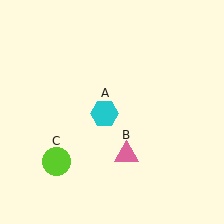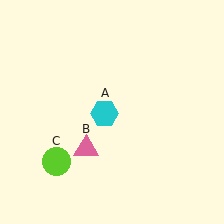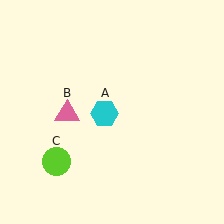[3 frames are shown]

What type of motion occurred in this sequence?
The pink triangle (object B) rotated clockwise around the center of the scene.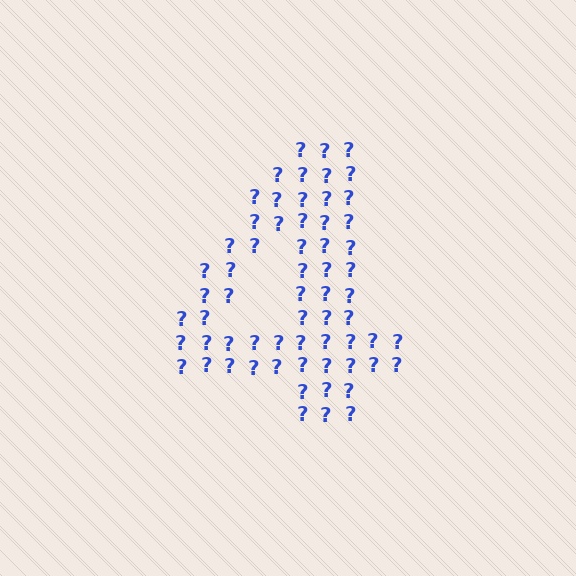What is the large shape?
The large shape is the digit 4.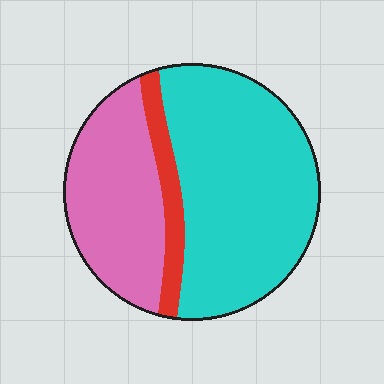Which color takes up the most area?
Cyan, at roughly 60%.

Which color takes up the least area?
Red, at roughly 10%.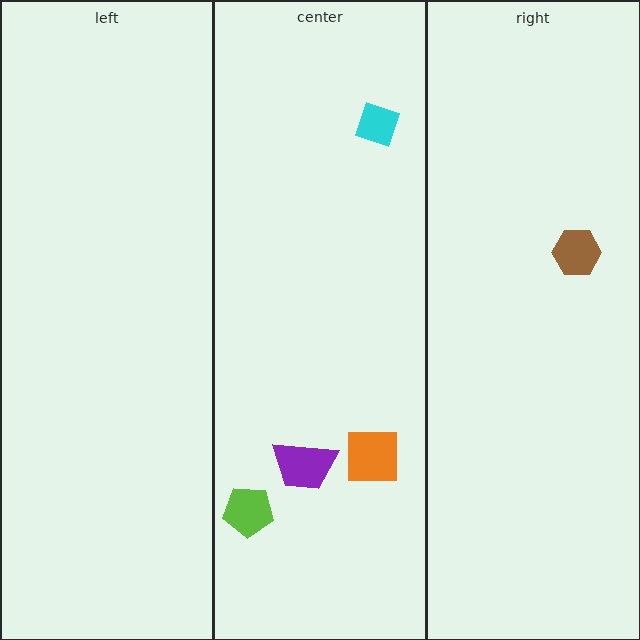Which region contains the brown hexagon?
The right region.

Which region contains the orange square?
The center region.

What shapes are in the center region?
The orange square, the lime pentagon, the cyan diamond, the purple trapezoid.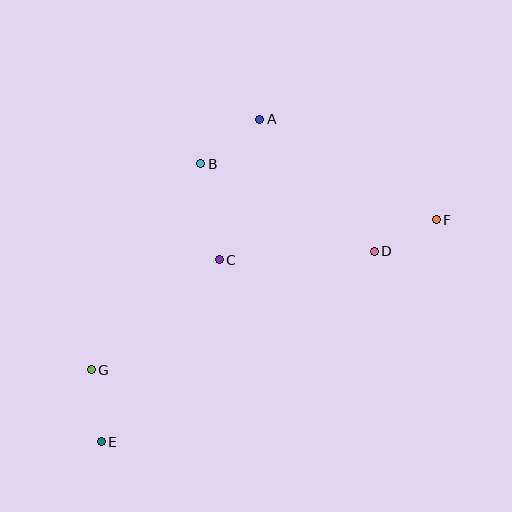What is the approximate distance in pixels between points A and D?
The distance between A and D is approximately 175 pixels.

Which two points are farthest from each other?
Points E and F are farthest from each other.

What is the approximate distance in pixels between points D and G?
The distance between D and G is approximately 307 pixels.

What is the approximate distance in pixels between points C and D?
The distance between C and D is approximately 155 pixels.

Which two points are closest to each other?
Points D and F are closest to each other.